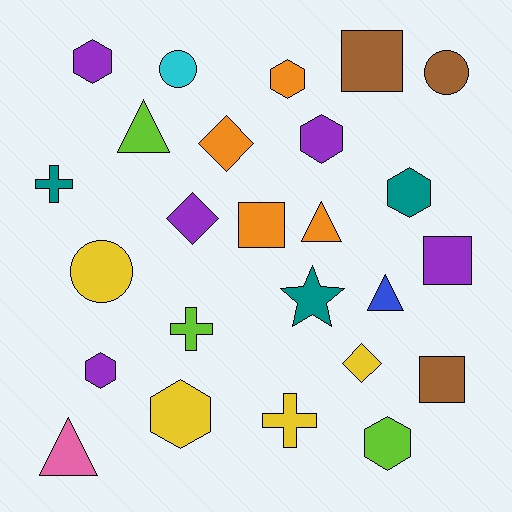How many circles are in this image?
There are 3 circles.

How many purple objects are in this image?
There are 5 purple objects.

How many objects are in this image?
There are 25 objects.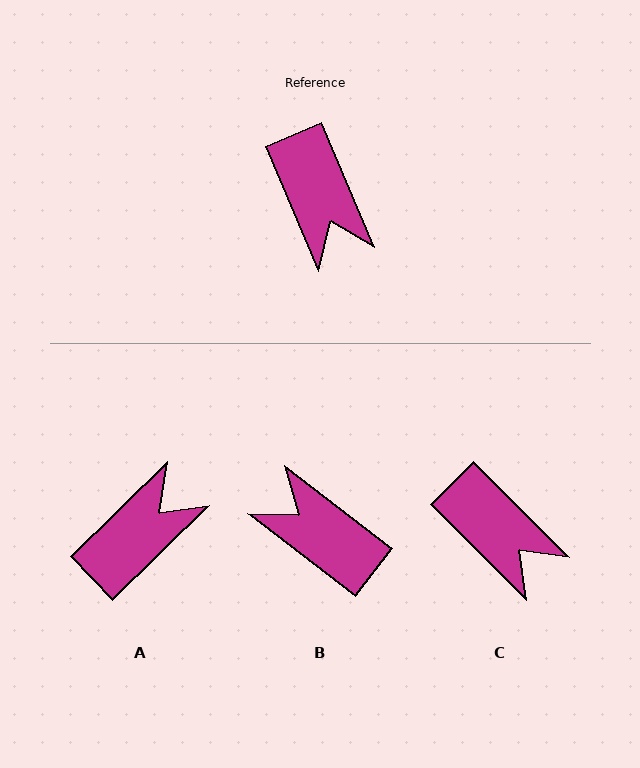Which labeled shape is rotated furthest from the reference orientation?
B, about 151 degrees away.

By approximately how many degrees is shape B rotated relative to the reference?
Approximately 151 degrees clockwise.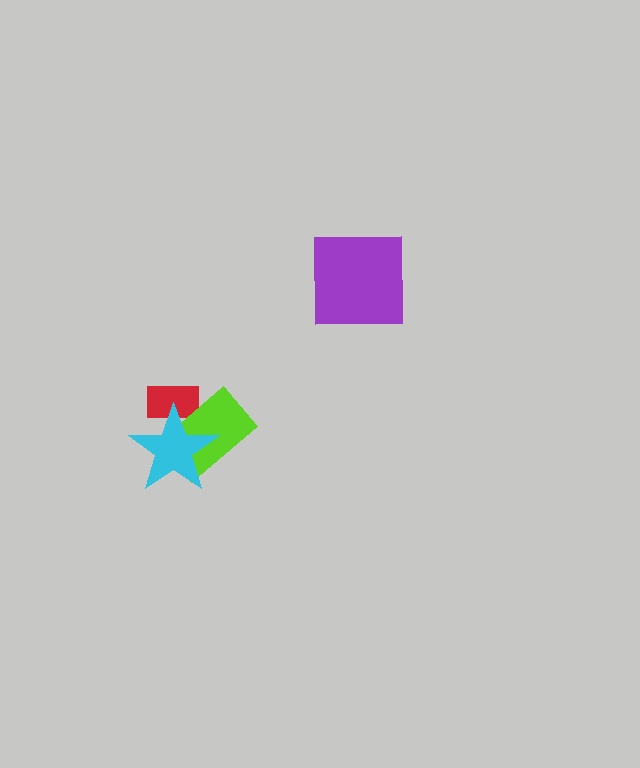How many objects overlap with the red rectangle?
2 objects overlap with the red rectangle.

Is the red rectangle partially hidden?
Yes, it is partially covered by another shape.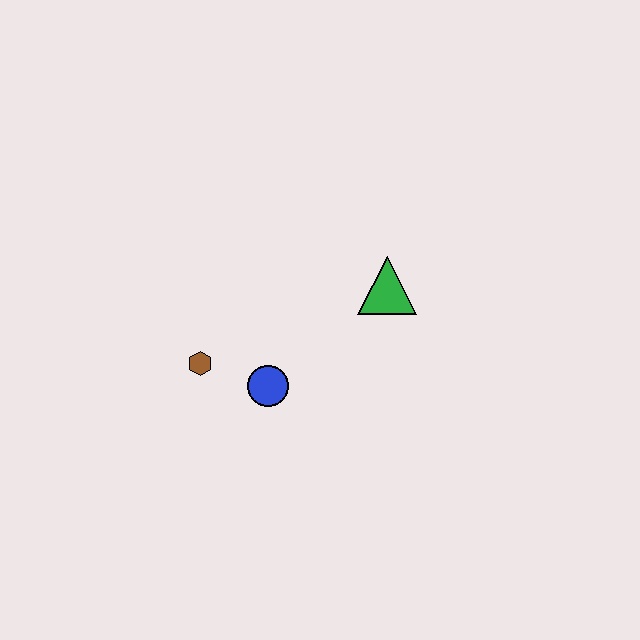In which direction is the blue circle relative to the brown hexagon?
The blue circle is to the right of the brown hexagon.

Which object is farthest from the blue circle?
The green triangle is farthest from the blue circle.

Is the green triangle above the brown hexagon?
Yes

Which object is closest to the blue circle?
The brown hexagon is closest to the blue circle.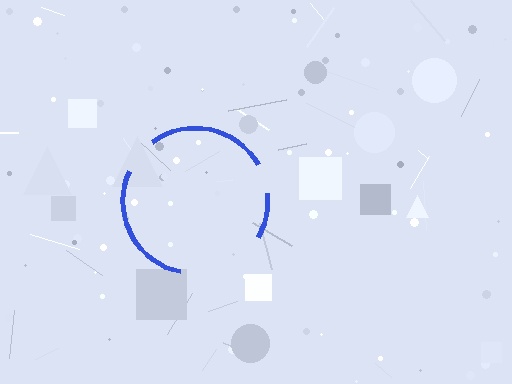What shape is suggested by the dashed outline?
The dashed outline suggests a circle.